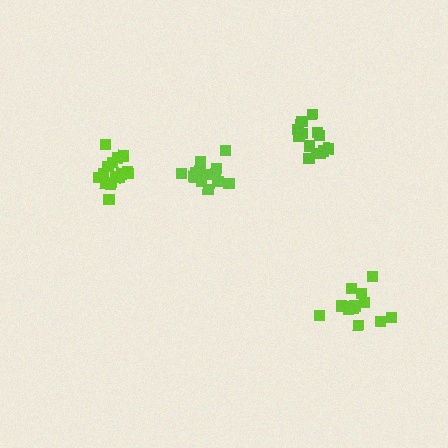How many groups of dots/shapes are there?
There are 4 groups.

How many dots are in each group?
Group 1: 15 dots, Group 2: 13 dots, Group 3: 14 dots, Group 4: 15 dots (57 total).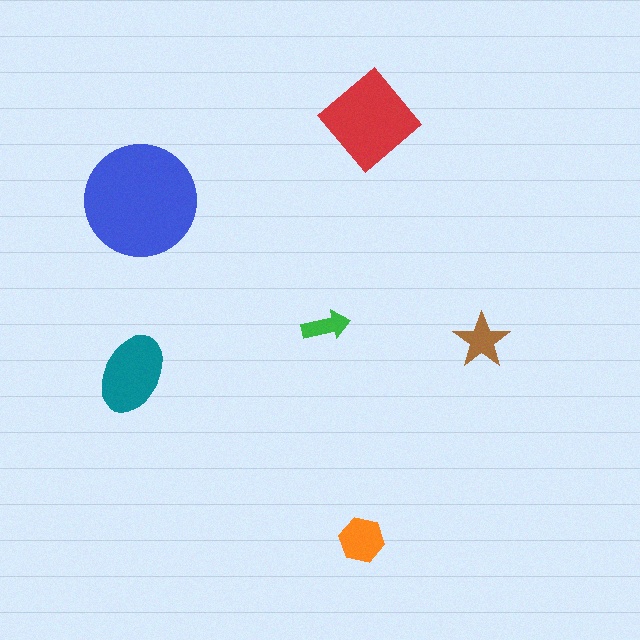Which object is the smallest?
The green arrow.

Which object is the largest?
The blue circle.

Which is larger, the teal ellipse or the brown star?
The teal ellipse.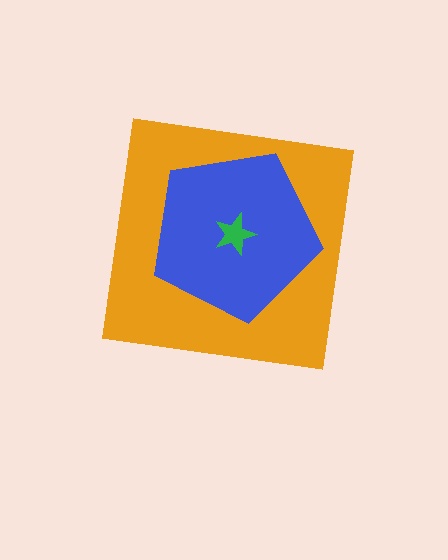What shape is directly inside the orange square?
The blue pentagon.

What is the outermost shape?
The orange square.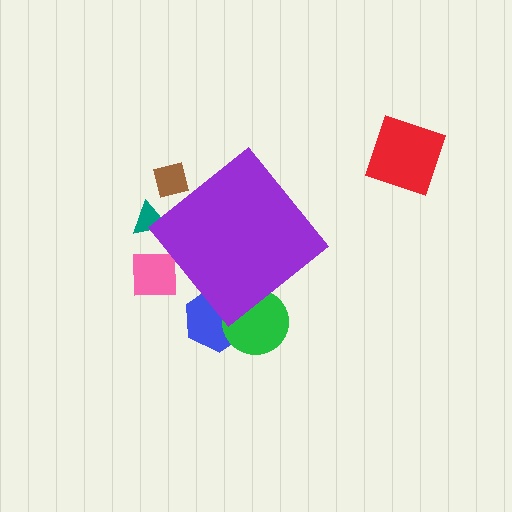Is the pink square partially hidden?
Yes, the pink square is partially hidden behind the purple diamond.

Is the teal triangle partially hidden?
Yes, the teal triangle is partially hidden behind the purple diamond.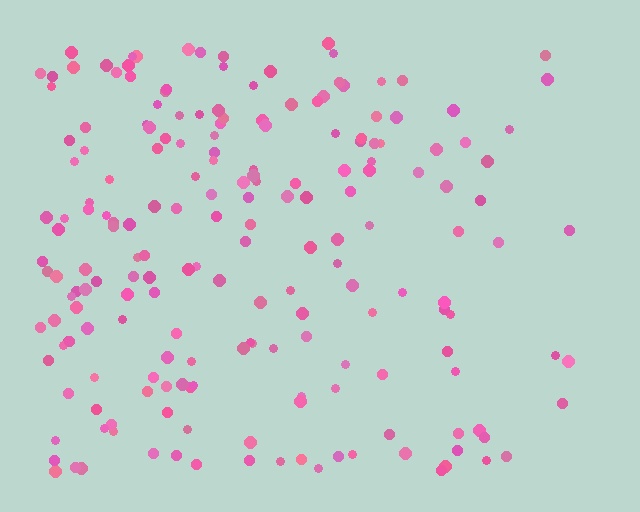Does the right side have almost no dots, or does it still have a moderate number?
Still a moderate number, just noticeably fewer than the left.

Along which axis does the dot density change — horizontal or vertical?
Horizontal.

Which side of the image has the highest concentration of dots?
The left.